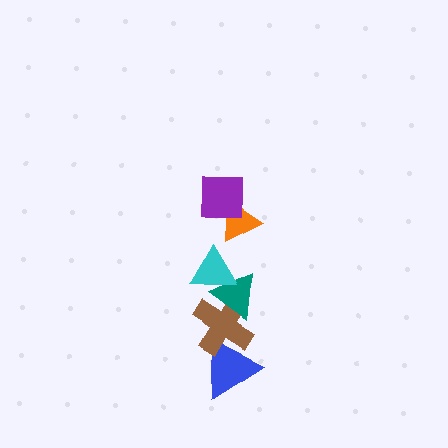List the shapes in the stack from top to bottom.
From top to bottom: the purple square, the orange triangle, the cyan triangle, the teal triangle, the brown cross, the blue triangle.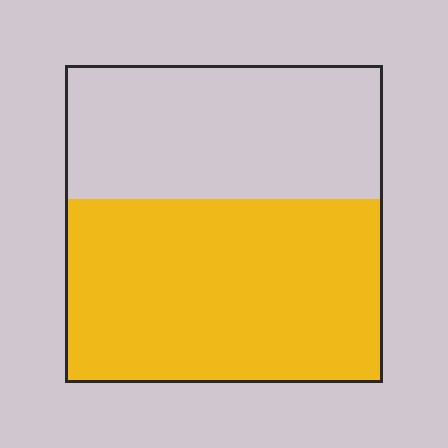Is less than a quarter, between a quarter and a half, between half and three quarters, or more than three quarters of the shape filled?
Between half and three quarters.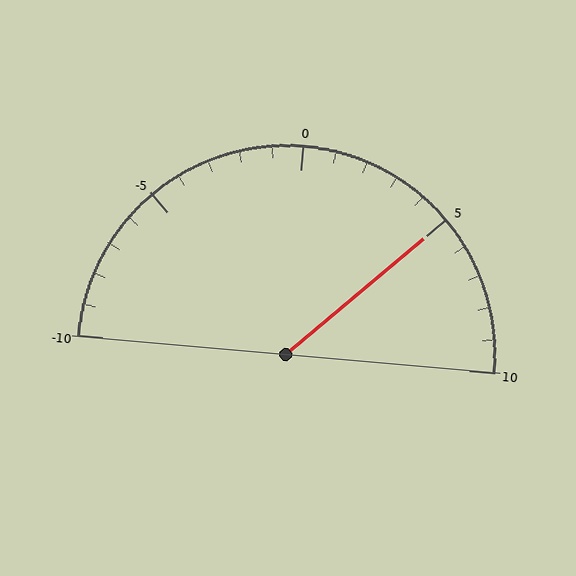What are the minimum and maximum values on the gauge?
The gauge ranges from -10 to 10.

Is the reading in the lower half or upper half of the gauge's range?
The reading is in the upper half of the range (-10 to 10).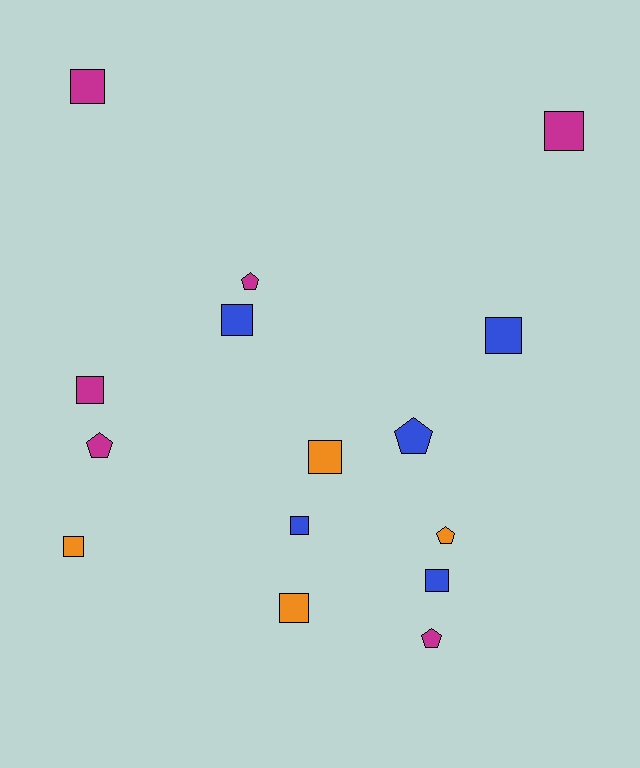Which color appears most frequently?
Magenta, with 6 objects.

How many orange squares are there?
There are 3 orange squares.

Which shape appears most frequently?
Square, with 10 objects.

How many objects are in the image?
There are 15 objects.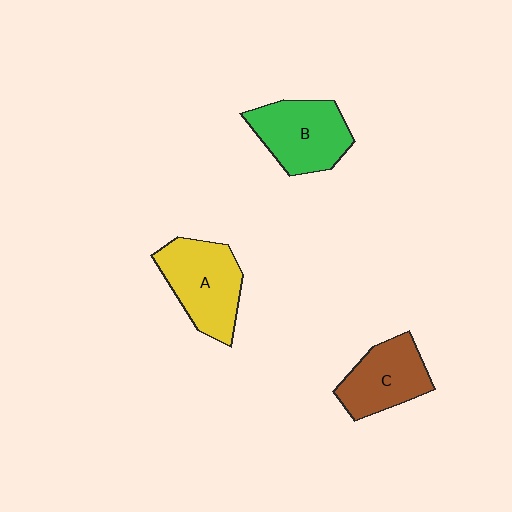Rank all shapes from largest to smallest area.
From largest to smallest: A (yellow), B (green), C (brown).